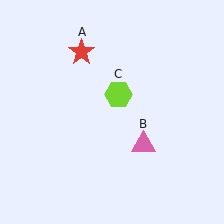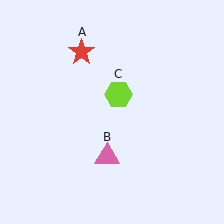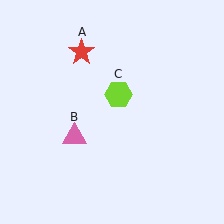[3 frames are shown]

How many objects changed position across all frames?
1 object changed position: pink triangle (object B).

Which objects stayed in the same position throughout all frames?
Red star (object A) and lime hexagon (object C) remained stationary.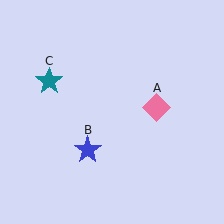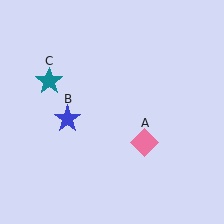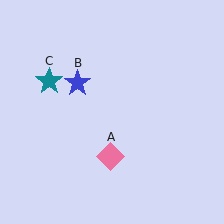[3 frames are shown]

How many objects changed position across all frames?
2 objects changed position: pink diamond (object A), blue star (object B).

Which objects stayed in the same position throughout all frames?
Teal star (object C) remained stationary.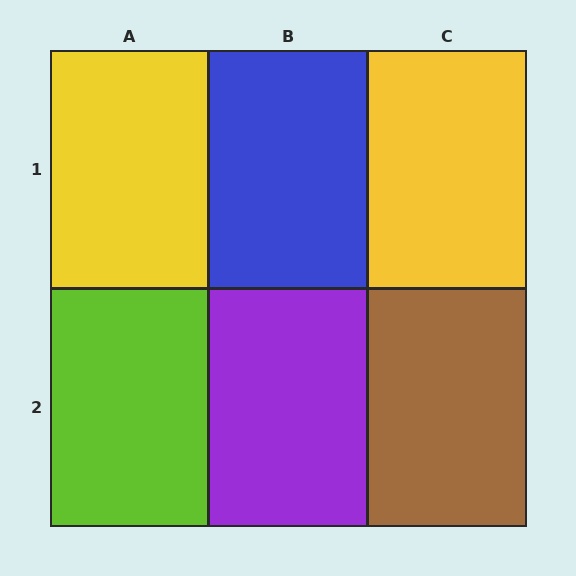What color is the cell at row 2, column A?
Lime.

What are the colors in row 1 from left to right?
Yellow, blue, yellow.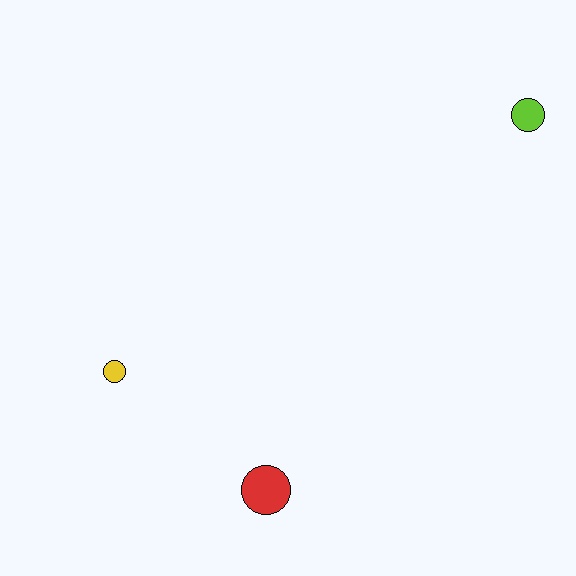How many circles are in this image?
There are 3 circles.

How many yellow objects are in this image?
There is 1 yellow object.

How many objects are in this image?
There are 3 objects.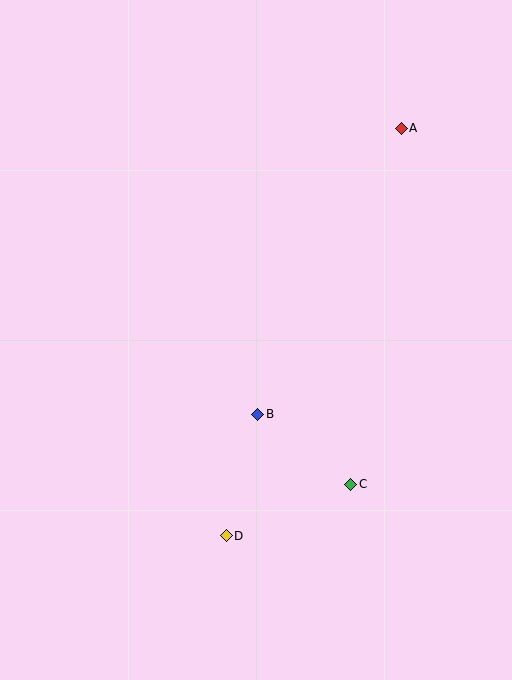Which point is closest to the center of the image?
Point B at (258, 414) is closest to the center.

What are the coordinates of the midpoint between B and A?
The midpoint between B and A is at (329, 271).